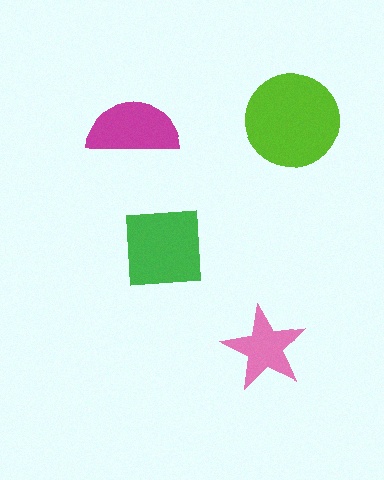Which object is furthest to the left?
The magenta semicircle is leftmost.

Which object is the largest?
The lime circle.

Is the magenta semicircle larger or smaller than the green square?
Smaller.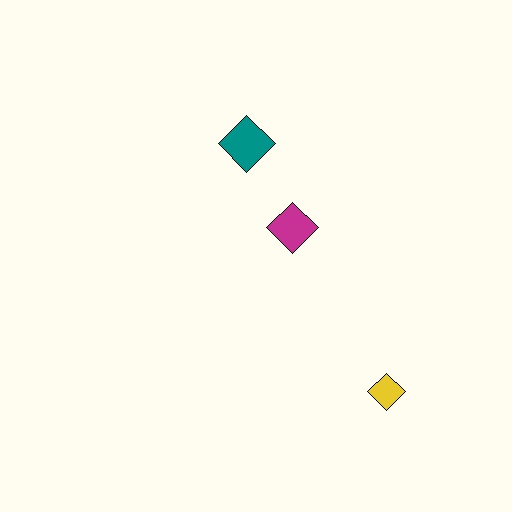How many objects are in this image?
There are 3 objects.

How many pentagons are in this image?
There are no pentagons.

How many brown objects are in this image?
There are no brown objects.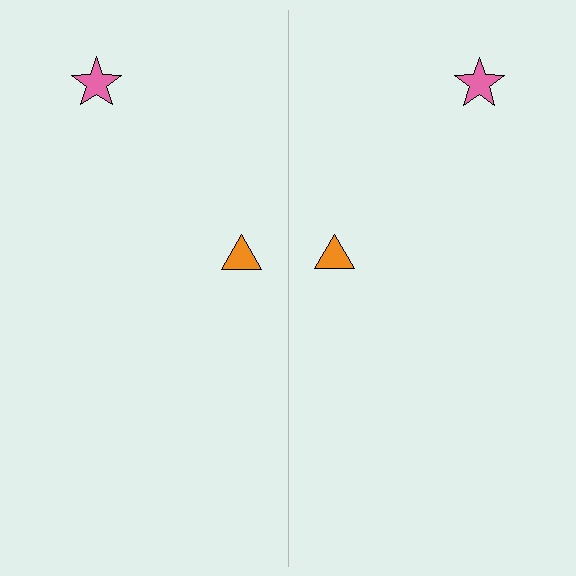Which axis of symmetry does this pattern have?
The pattern has a vertical axis of symmetry running through the center of the image.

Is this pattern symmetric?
Yes, this pattern has bilateral (reflection) symmetry.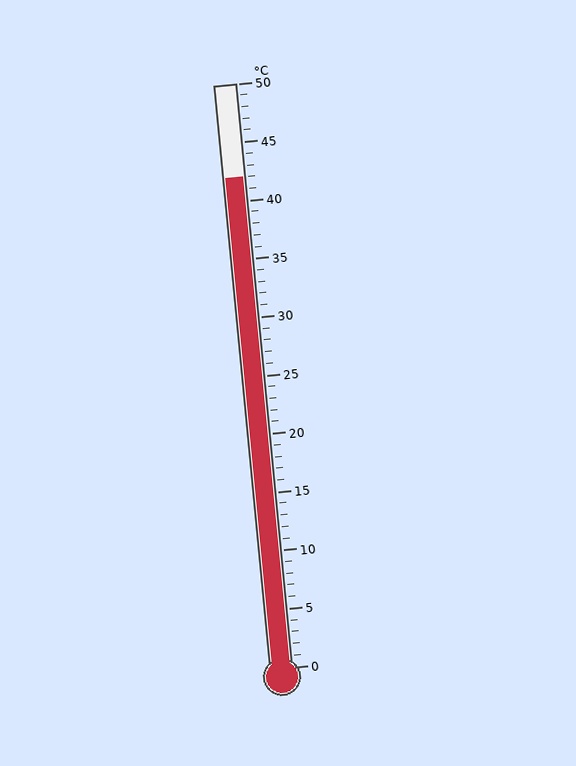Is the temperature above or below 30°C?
The temperature is above 30°C.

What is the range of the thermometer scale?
The thermometer scale ranges from 0°C to 50°C.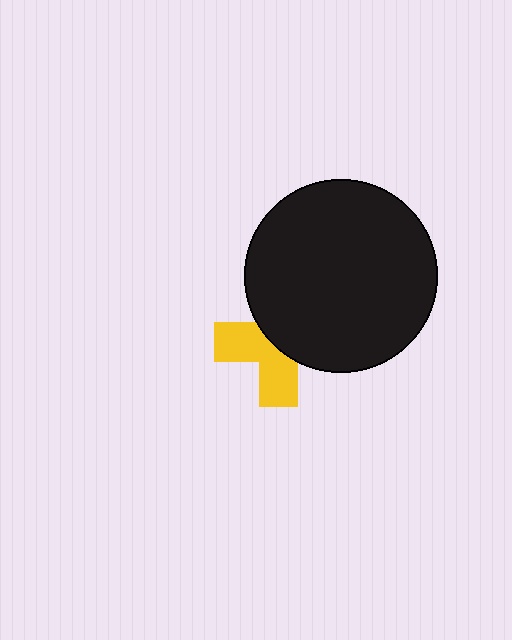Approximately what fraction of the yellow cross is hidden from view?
Roughly 53% of the yellow cross is hidden behind the black circle.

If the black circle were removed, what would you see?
You would see the complete yellow cross.